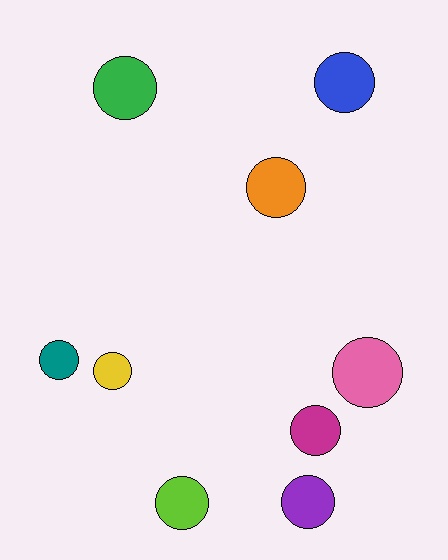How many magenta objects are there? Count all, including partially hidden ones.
There is 1 magenta object.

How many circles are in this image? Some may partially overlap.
There are 9 circles.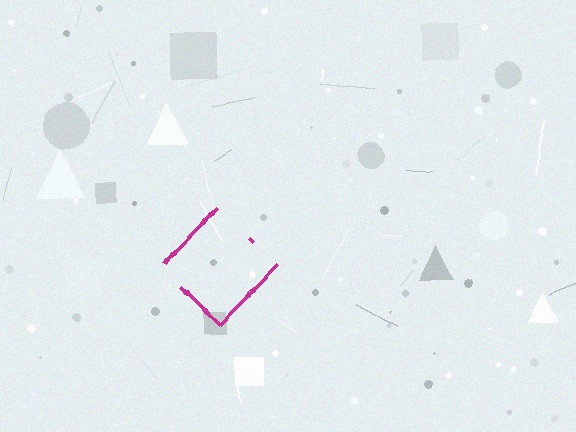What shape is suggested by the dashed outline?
The dashed outline suggests a diamond.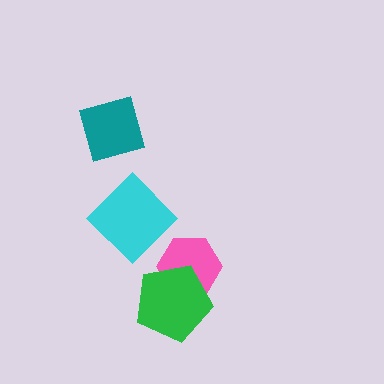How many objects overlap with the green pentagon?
1 object overlaps with the green pentagon.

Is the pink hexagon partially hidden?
Yes, it is partially covered by another shape.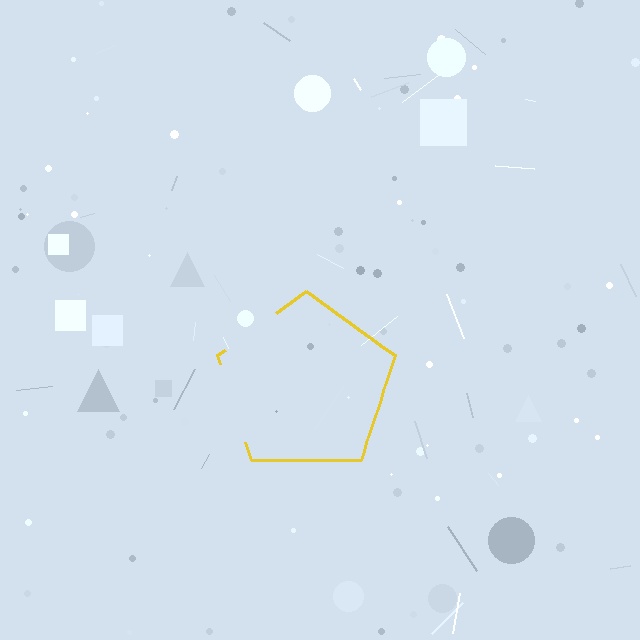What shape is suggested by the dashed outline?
The dashed outline suggests a pentagon.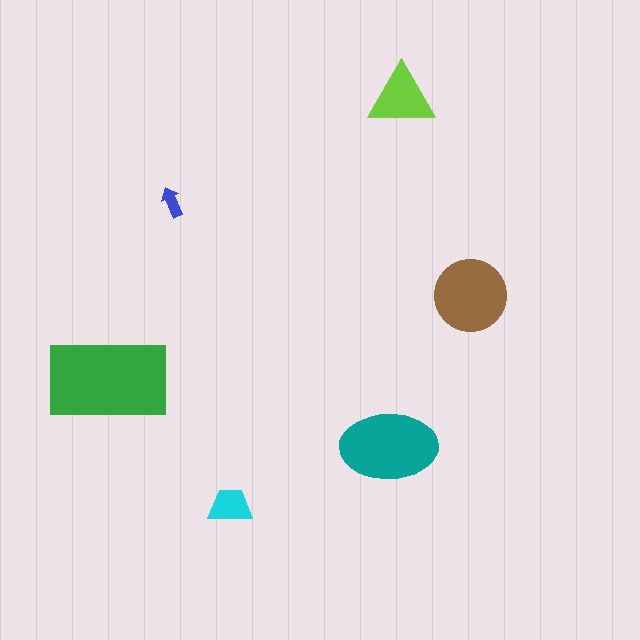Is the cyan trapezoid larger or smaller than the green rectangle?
Smaller.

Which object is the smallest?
The blue arrow.